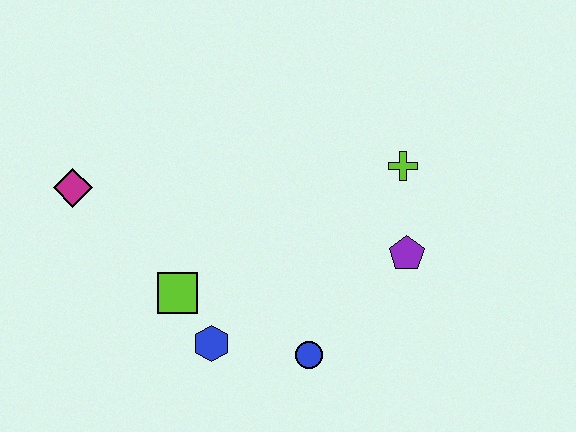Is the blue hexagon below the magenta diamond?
Yes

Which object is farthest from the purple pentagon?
The magenta diamond is farthest from the purple pentagon.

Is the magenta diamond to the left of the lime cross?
Yes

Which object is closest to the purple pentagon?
The lime cross is closest to the purple pentagon.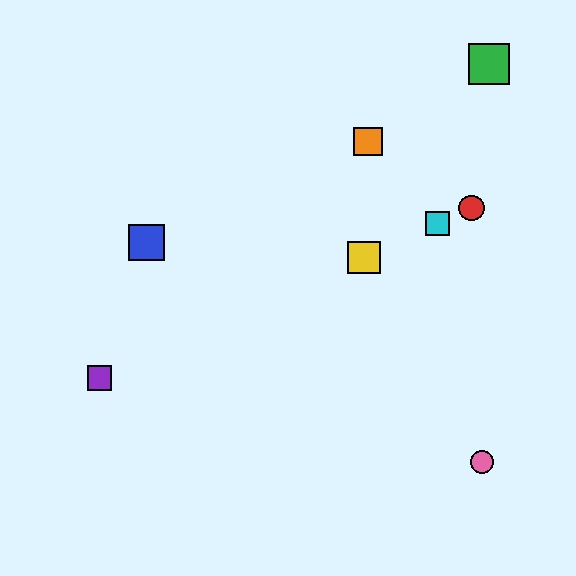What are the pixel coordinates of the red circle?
The red circle is at (472, 208).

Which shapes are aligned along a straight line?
The red circle, the yellow square, the purple square, the cyan square are aligned along a straight line.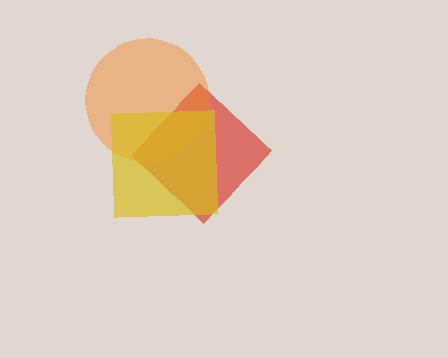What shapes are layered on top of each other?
The layered shapes are: a red diamond, an orange circle, a yellow square.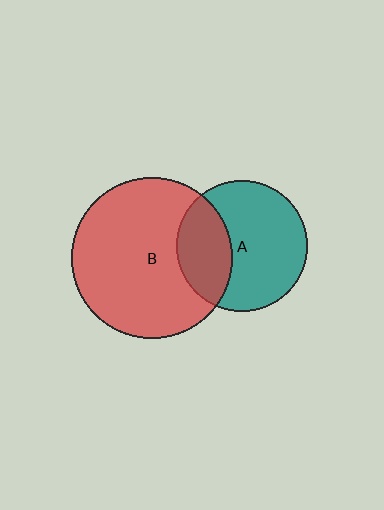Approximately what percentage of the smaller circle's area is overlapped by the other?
Approximately 30%.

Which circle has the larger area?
Circle B (red).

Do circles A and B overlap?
Yes.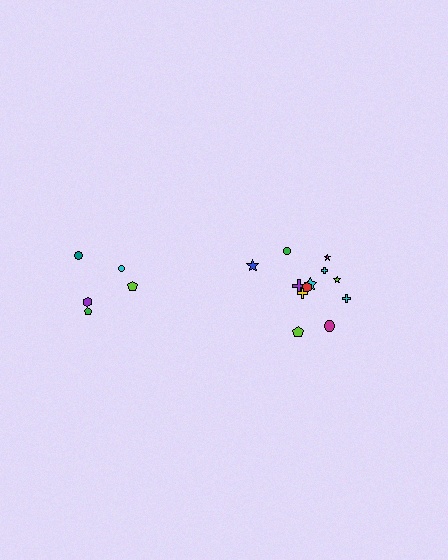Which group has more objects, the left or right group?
The right group.